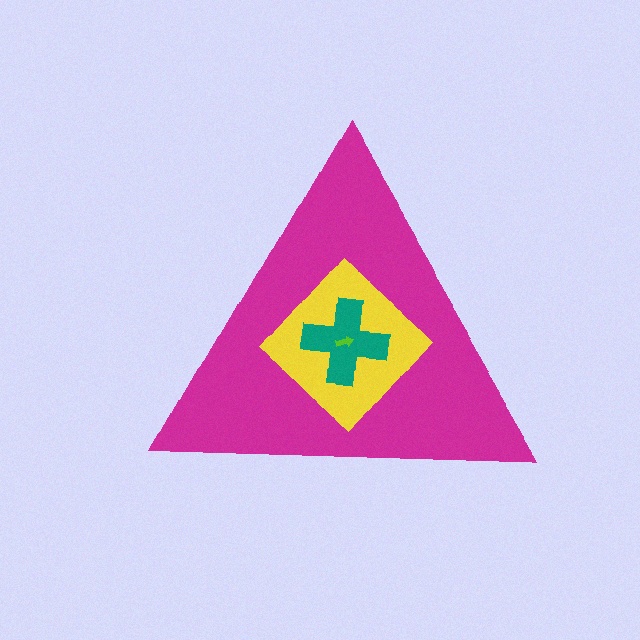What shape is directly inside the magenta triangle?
The yellow diamond.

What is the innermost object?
The lime arrow.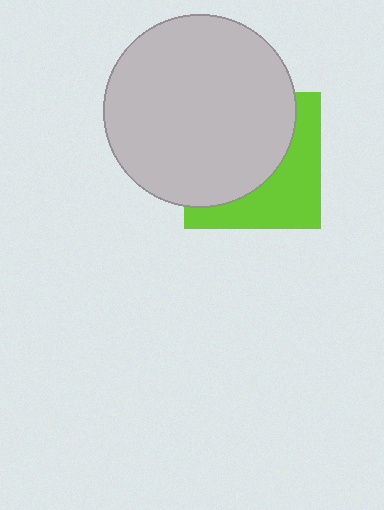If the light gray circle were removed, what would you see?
You would see the complete lime square.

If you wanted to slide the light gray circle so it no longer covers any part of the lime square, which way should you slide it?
Slide it toward the upper-left — that is the most direct way to separate the two shapes.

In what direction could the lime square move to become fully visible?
The lime square could move toward the lower-right. That would shift it out from behind the light gray circle entirely.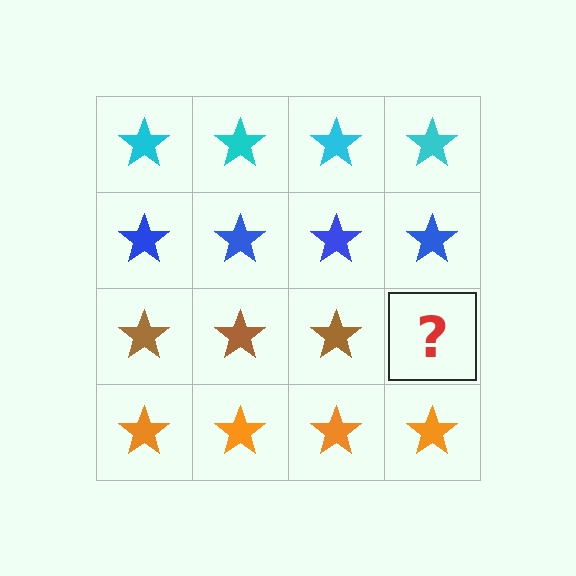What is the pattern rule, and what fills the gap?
The rule is that each row has a consistent color. The gap should be filled with a brown star.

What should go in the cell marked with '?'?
The missing cell should contain a brown star.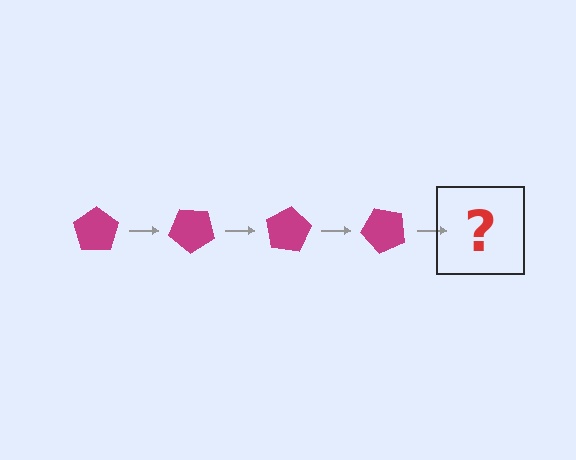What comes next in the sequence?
The next element should be a magenta pentagon rotated 160 degrees.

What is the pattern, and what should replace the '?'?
The pattern is that the pentagon rotates 40 degrees each step. The '?' should be a magenta pentagon rotated 160 degrees.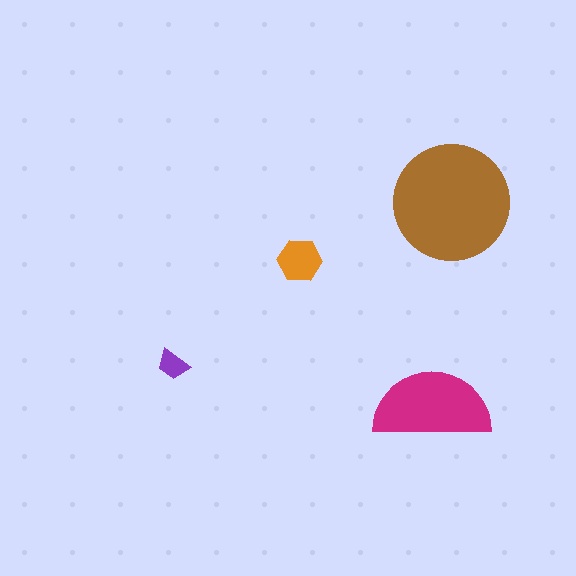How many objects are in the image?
There are 4 objects in the image.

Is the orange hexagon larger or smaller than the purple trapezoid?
Larger.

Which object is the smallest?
The purple trapezoid.